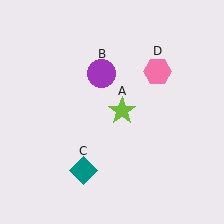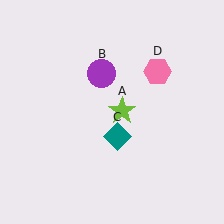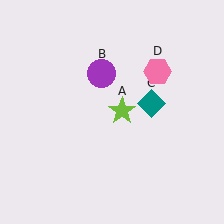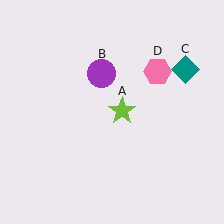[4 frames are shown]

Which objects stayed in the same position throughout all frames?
Lime star (object A) and purple circle (object B) and pink hexagon (object D) remained stationary.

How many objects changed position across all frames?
1 object changed position: teal diamond (object C).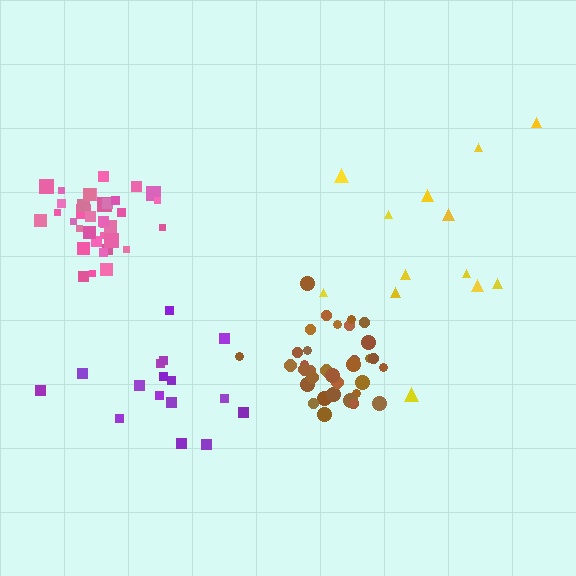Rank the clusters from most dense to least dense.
pink, brown, purple, yellow.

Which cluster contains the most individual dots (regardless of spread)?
Pink (35).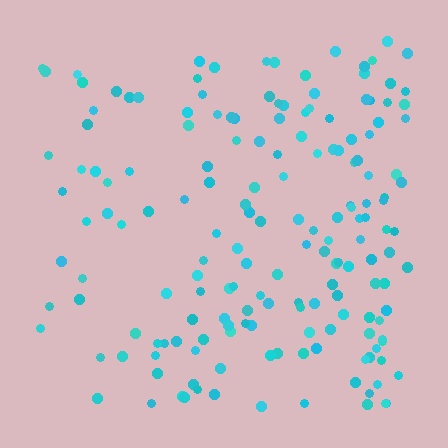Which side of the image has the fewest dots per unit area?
The left.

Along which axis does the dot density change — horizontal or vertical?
Horizontal.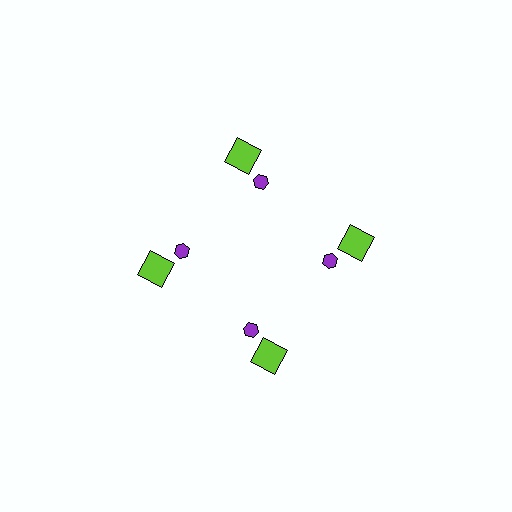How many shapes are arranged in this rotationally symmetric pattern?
There are 8 shapes, arranged in 4 groups of 2.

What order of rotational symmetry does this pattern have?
This pattern has 4-fold rotational symmetry.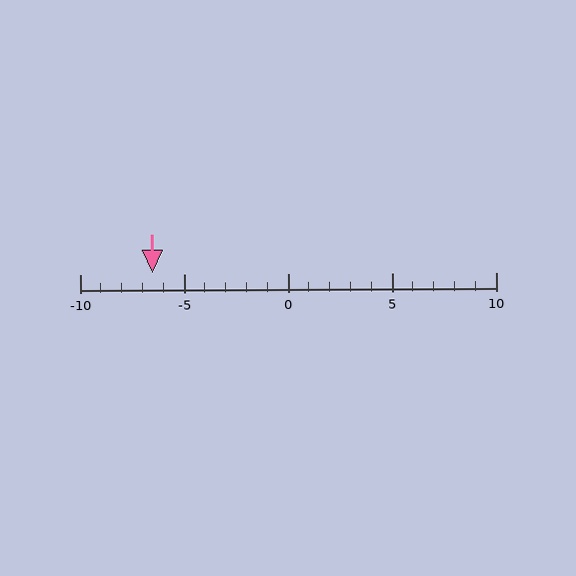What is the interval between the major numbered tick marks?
The major tick marks are spaced 5 units apart.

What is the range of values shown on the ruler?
The ruler shows values from -10 to 10.